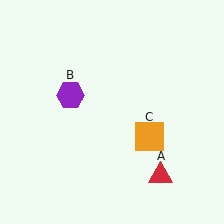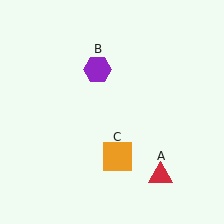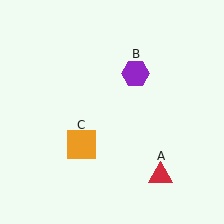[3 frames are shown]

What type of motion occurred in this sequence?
The purple hexagon (object B), orange square (object C) rotated clockwise around the center of the scene.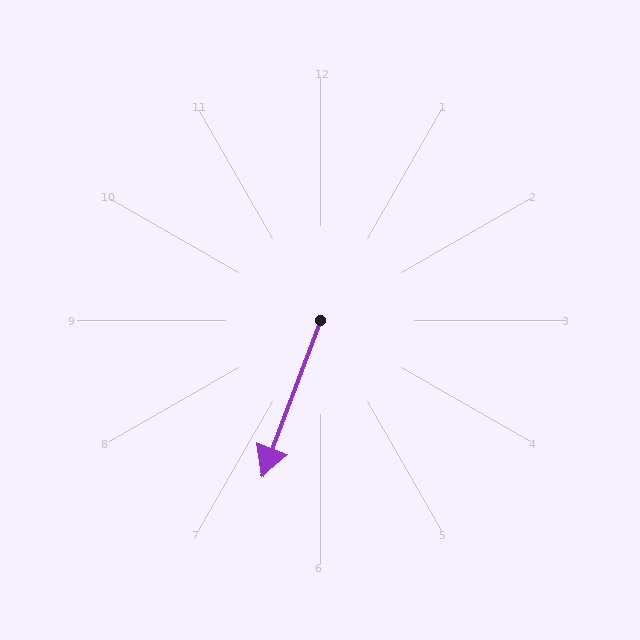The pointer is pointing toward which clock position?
Roughly 7 o'clock.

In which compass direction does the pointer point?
South.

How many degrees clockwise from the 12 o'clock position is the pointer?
Approximately 200 degrees.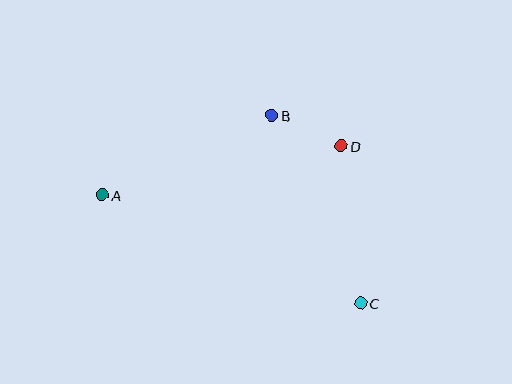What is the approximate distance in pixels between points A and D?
The distance between A and D is approximately 244 pixels.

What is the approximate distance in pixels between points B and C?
The distance between B and C is approximately 208 pixels.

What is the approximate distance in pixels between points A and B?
The distance between A and B is approximately 187 pixels.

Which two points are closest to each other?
Points B and D are closest to each other.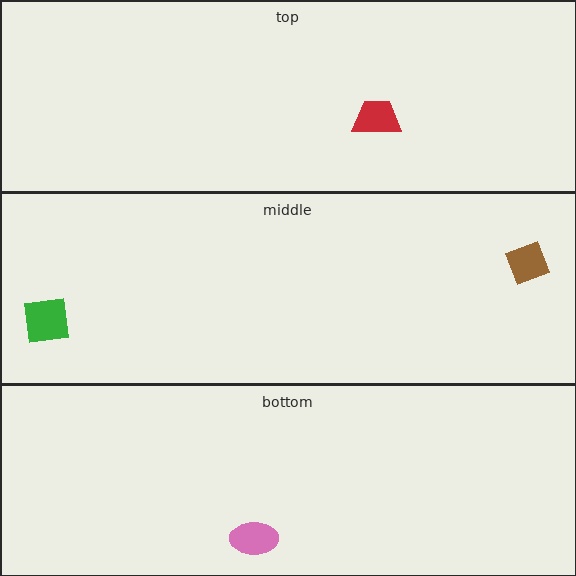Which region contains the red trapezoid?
The top region.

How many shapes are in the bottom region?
1.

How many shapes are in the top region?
1.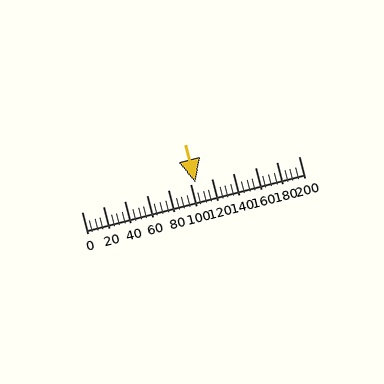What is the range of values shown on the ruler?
The ruler shows values from 0 to 200.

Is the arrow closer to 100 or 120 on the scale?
The arrow is closer to 100.